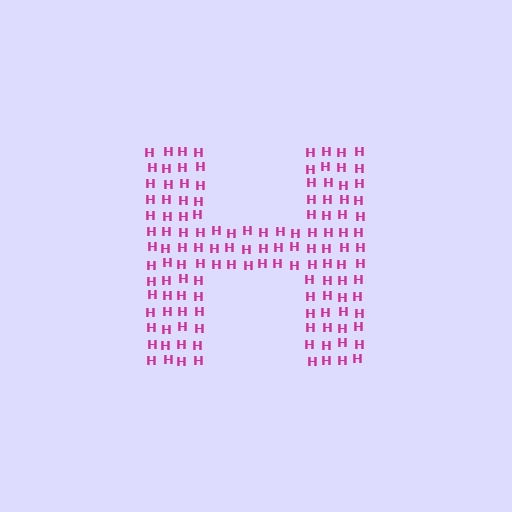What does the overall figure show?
The overall figure shows the letter H.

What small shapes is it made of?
It is made of small letter H's.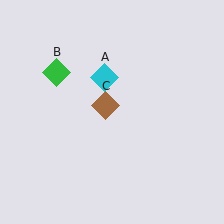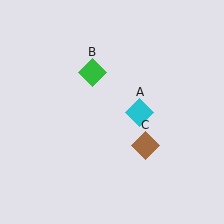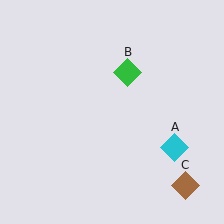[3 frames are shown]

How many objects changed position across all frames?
3 objects changed position: cyan diamond (object A), green diamond (object B), brown diamond (object C).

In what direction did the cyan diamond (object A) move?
The cyan diamond (object A) moved down and to the right.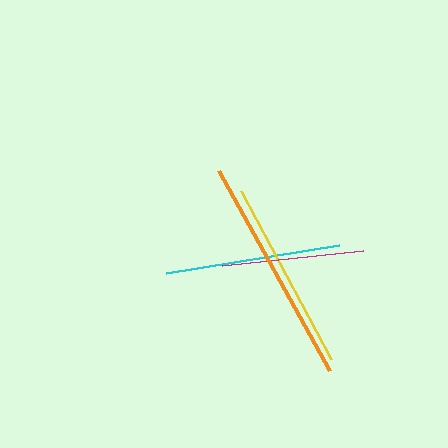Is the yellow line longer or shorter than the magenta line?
The yellow line is longer than the magenta line.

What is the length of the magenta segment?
The magenta segment is approximately 142 pixels long.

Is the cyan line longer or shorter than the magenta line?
The cyan line is longer than the magenta line.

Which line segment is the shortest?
The magenta line is the shortest at approximately 142 pixels.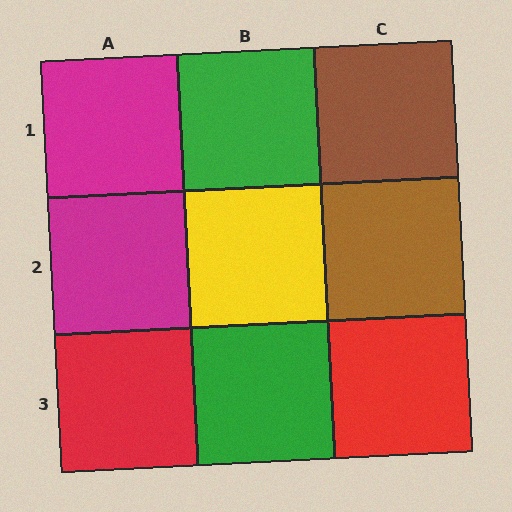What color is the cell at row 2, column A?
Magenta.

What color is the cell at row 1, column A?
Magenta.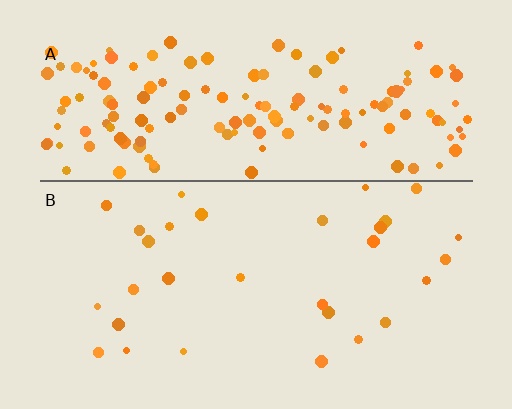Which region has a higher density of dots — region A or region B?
A (the top).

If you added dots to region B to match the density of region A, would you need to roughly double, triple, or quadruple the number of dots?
Approximately quadruple.